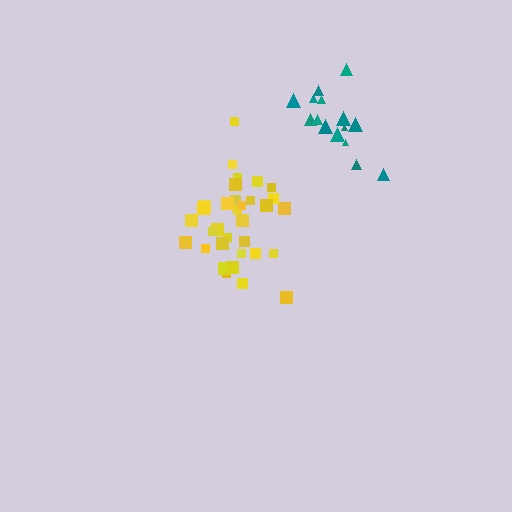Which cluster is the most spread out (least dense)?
Teal.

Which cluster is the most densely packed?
Yellow.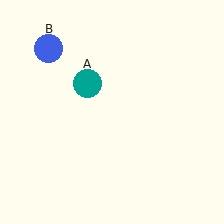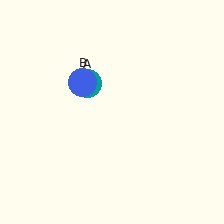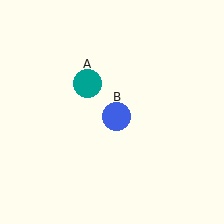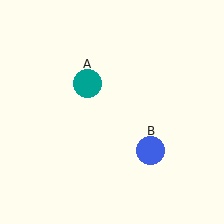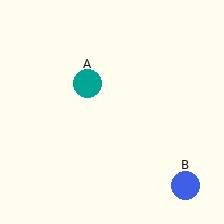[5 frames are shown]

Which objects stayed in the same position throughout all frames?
Teal circle (object A) remained stationary.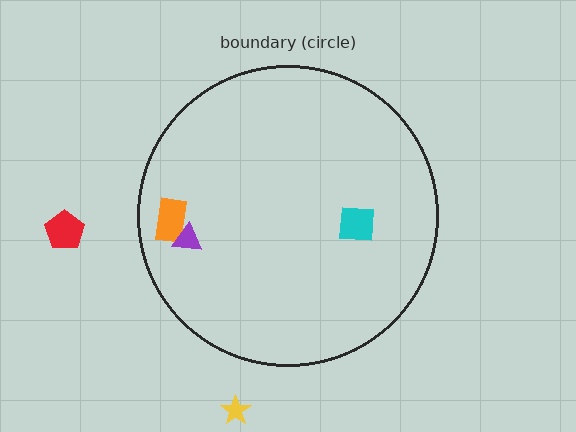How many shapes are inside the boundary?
3 inside, 2 outside.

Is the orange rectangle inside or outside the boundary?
Inside.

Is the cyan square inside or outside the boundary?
Inside.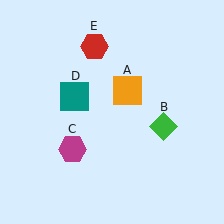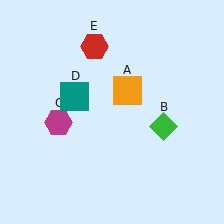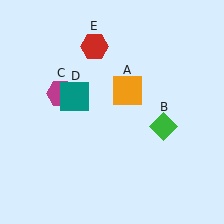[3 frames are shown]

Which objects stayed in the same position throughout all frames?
Orange square (object A) and green diamond (object B) and teal square (object D) and red hexagon (object E) remained stationary.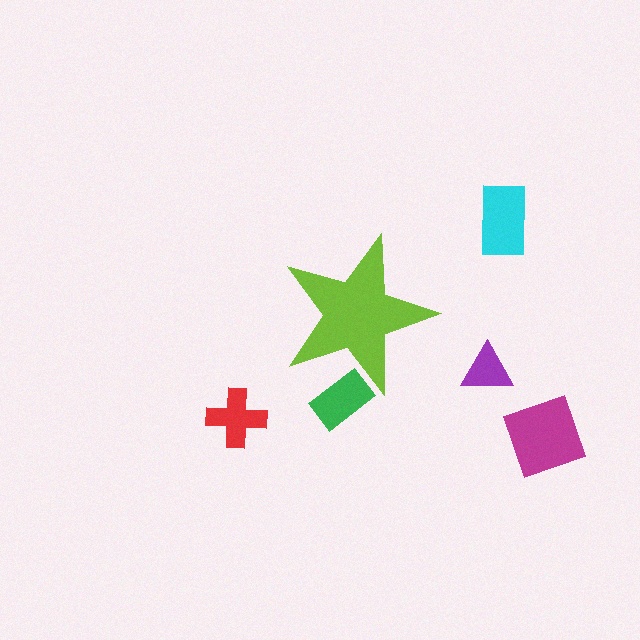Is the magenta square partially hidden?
No, the magenta square is fully visible.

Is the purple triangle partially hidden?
No, the purple triangle is fully visible.